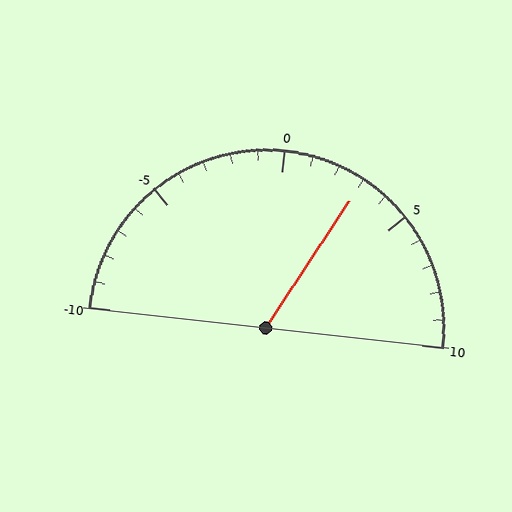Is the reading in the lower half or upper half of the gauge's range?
The reading is in the upper half of the range (-10 to 10).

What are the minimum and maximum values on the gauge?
The gauge ranges from -10 to 10.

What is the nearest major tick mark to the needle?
The nearest major tick mark is 5.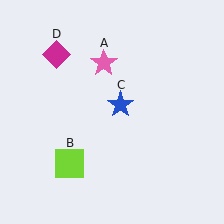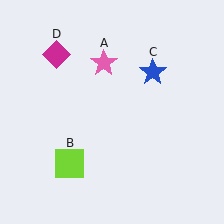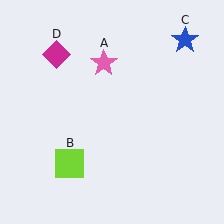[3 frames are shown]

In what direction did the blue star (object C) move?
The blue star (object C) moved up and to the right.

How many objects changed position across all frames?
1 object changed position: blue star (object C).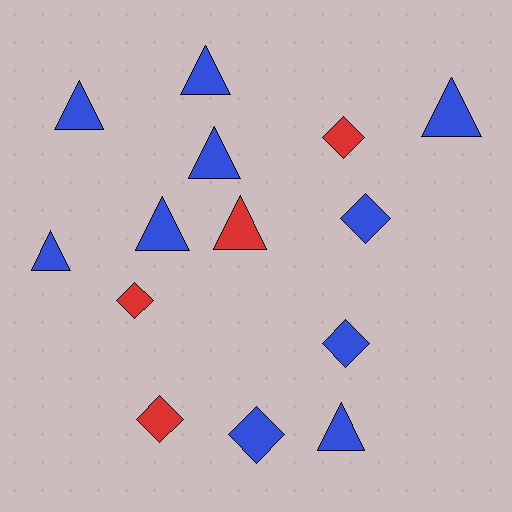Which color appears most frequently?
Blue, with 10 objects.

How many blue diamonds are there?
There are 3 blue diamonds.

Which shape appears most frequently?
Triangle, with 8 objects.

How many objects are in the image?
There are 14 objects.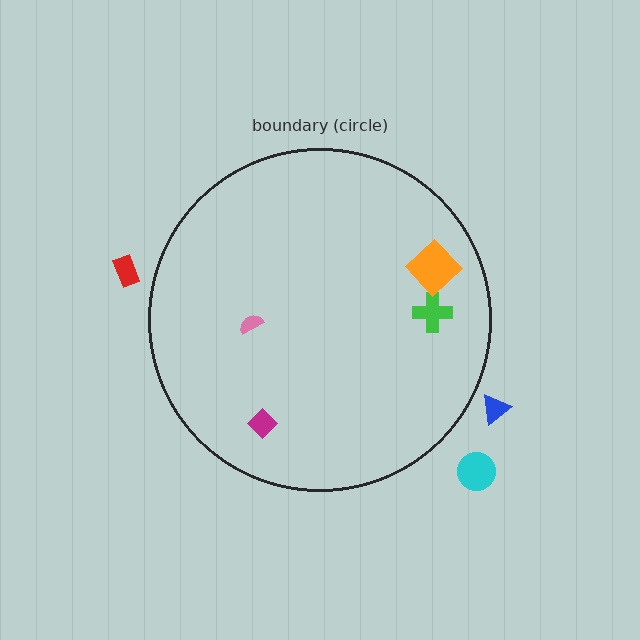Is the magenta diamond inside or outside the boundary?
Inside.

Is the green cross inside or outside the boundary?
Inside.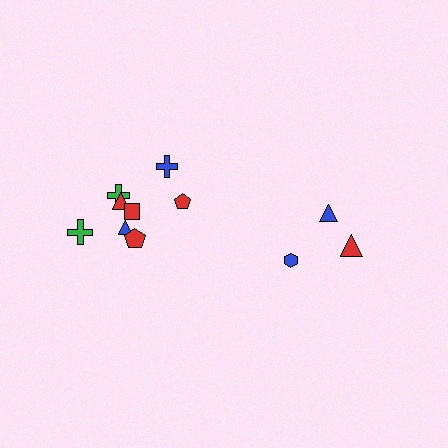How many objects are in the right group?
There are 3 objects.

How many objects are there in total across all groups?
There are 11 objects.